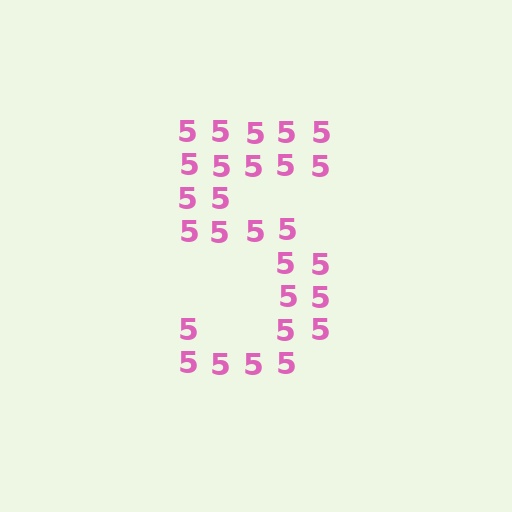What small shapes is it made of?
It is made of small digit 5's.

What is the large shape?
The large shape is the digit 5.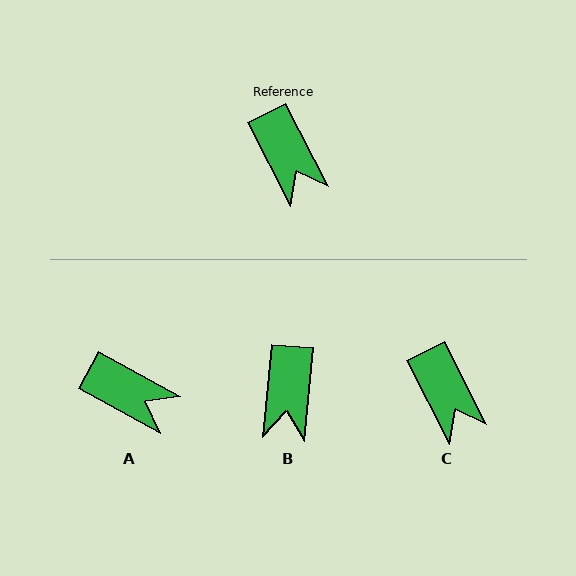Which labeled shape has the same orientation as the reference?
C.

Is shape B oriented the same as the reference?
No, it is off by about 32 degrees.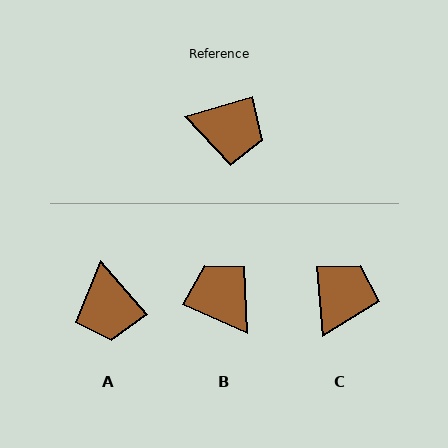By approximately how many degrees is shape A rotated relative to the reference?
Approximately 66 degrees clockwise.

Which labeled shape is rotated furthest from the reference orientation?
B, about 139 degrees away.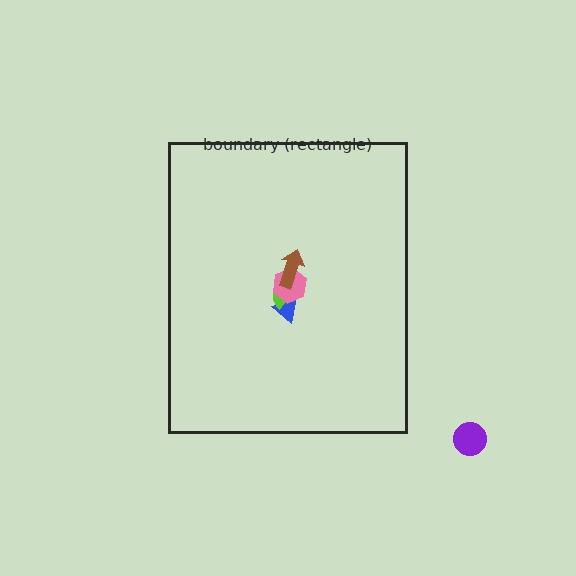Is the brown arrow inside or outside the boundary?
Inside.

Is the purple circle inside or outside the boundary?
Outside.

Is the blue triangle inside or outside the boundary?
Inside.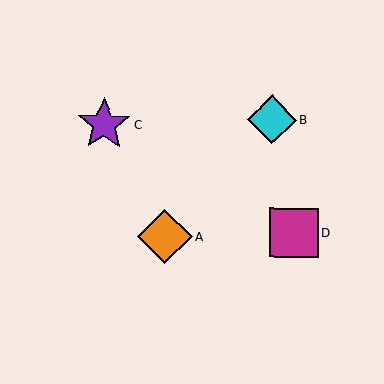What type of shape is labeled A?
Shape A is an orange diamond.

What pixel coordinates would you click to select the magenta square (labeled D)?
Click at (294, 233) to select the magenta square D.